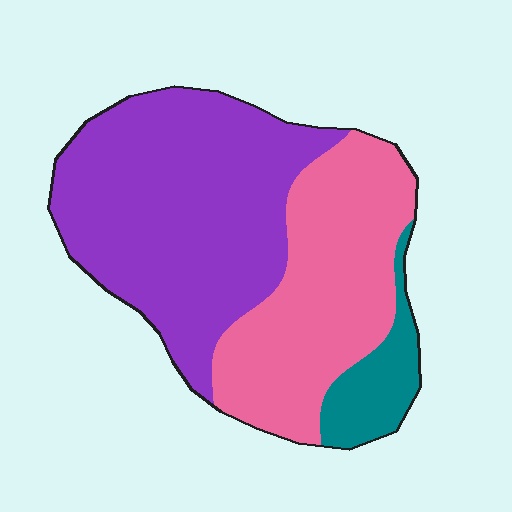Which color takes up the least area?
Teal, at roughly 10%.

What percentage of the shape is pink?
Pink takes up between a quarter and a half of the shape.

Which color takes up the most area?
Purple, at roughly 55%.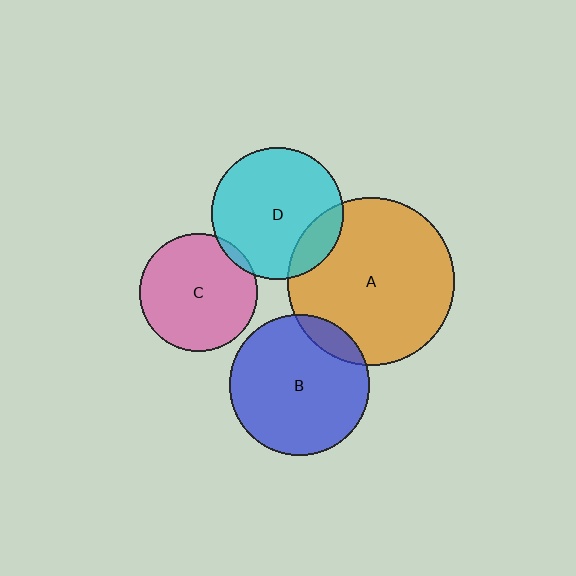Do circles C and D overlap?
Yes.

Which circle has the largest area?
Circle A (orange).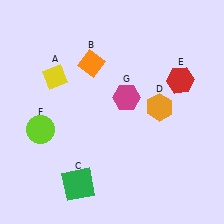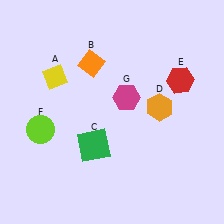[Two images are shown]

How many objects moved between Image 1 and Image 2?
1 object moved between the two images.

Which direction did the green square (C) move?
The green square (C) moved up.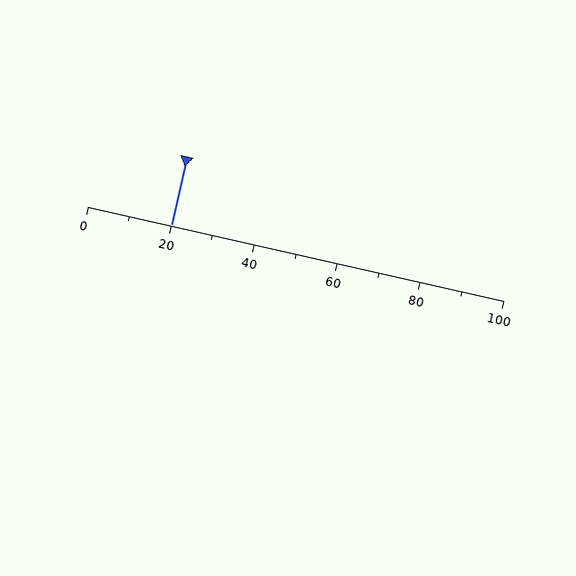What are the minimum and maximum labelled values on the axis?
The axis runs from 0 to 100.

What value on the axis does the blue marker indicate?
The marker indicates approximately 20.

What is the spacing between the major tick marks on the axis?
The major ticks are spaced 20 apart.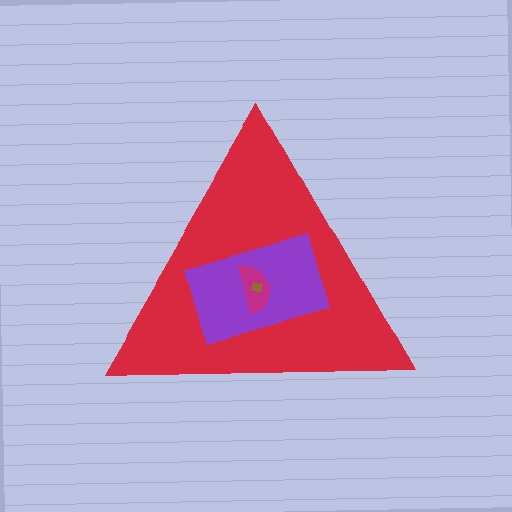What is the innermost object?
The brown square.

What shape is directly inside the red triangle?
The purple rectangle.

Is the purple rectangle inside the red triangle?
Yes.